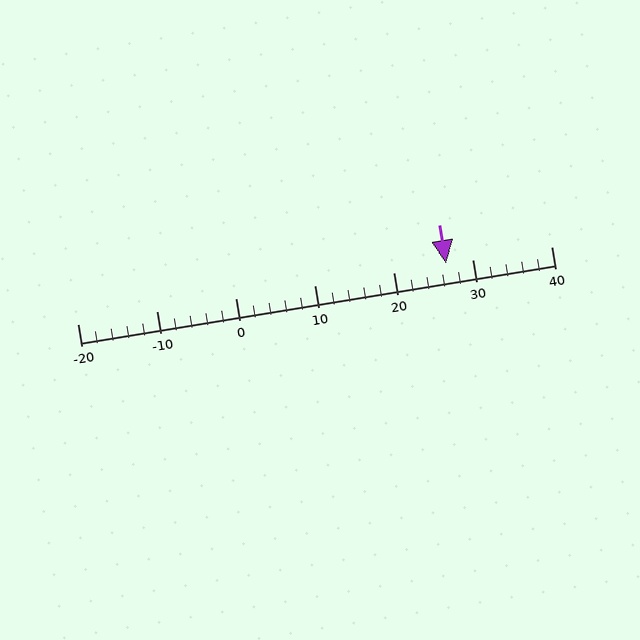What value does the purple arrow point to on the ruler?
The purple arrow points to approximately 27.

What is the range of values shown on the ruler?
The ruler shows values from -20 to 40.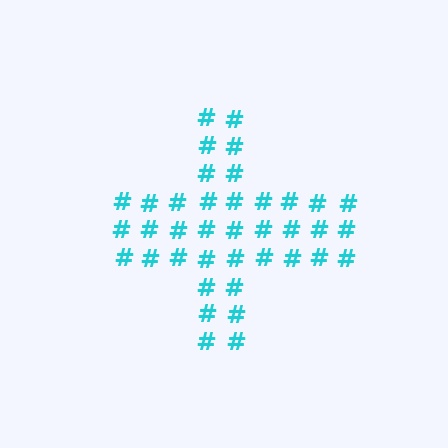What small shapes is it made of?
It is made of small hash symbols.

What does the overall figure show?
The overall figure shows a cross.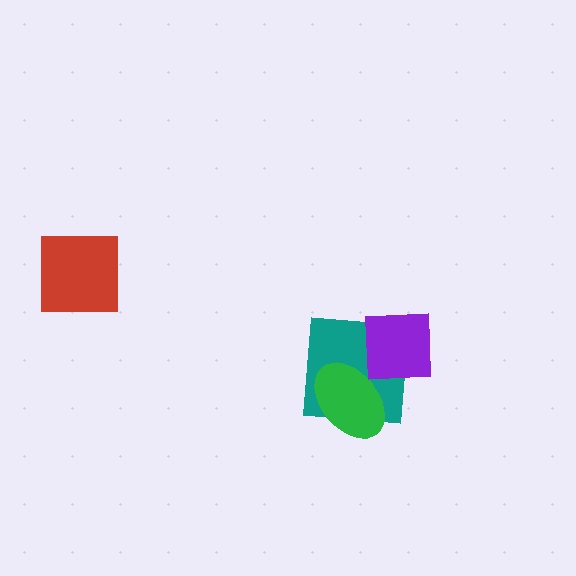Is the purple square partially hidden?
No, no other shape covers it.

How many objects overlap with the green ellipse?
2 objects overlap with the green ellipse.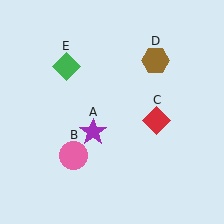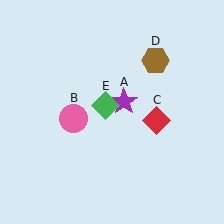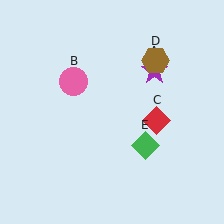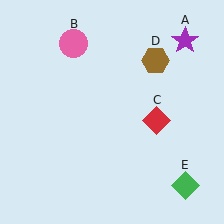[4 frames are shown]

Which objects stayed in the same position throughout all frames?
Red diamond (object C) and brown hexagon (object D) remained stationary.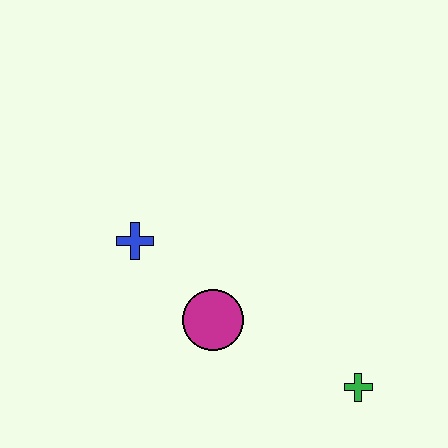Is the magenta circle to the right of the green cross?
No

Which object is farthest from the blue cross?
The green cross is farthest from the blue cross.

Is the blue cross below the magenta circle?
No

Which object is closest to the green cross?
The magenta circle is closest to the green cross.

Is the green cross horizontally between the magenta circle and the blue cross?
No